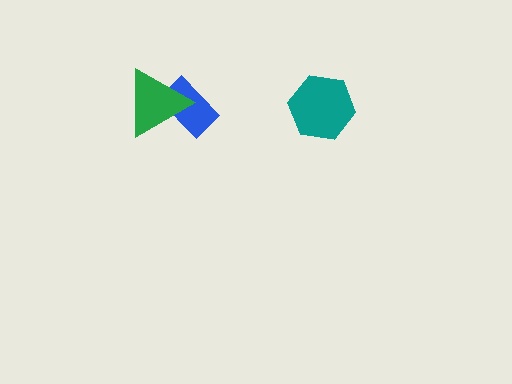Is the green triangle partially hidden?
No, no other shape covers it.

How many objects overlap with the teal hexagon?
0 objects overlap with the teal hexagon.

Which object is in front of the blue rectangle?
The green triangle is in front of the blue rectangle.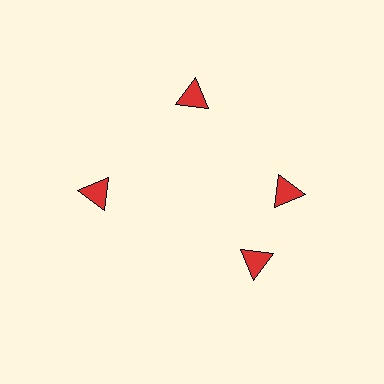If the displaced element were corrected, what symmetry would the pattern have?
It would have 4-fold rotational symmetry — the pattern would map onto itself every 90 degrees.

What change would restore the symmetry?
The symmetry would be restored by rotating it back into even spacing with its neighbors so that all 4 triangles sit at equal angles and equal distance from the center.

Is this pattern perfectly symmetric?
No. The 4 red triangles are arranged in a ring, but one element near the 6 o'clock position is rotated out of alignment along the ring, breaking the 4-fold rotational symmetry.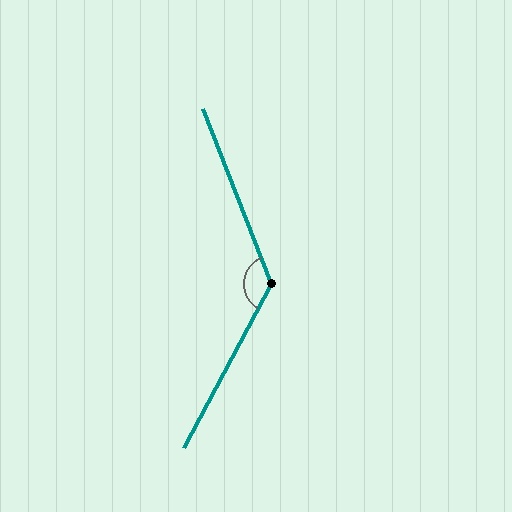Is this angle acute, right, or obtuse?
It is obtuse.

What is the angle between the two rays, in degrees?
Approximately 130 degrees.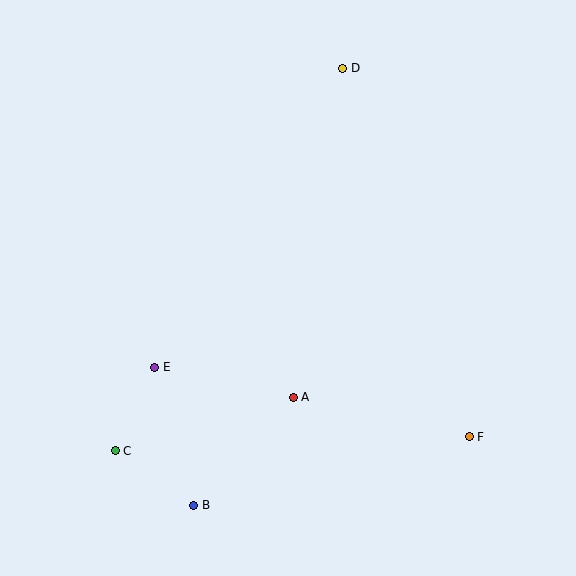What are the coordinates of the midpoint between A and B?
The midpoint between A and B is at (244, 451).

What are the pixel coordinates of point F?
Point F is at (469, 437).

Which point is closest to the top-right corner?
Point D is closest to the top-right corner.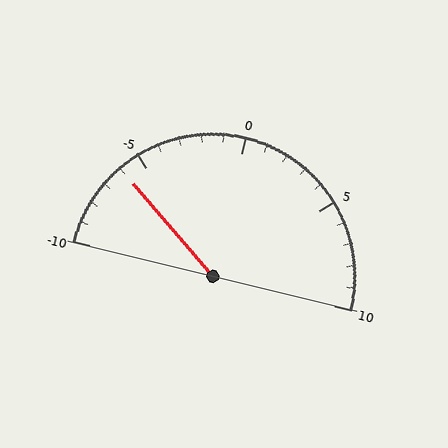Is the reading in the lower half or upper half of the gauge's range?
The reading is in the lower half of the range (-10 to 10).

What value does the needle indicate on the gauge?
The needle indicates approximately -6.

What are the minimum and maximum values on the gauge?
The gauge ranges from -10 to 10.